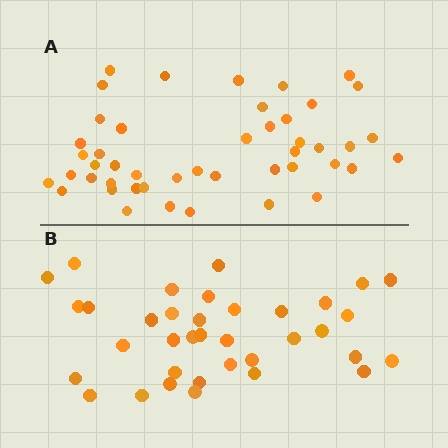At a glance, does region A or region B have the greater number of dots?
Region A (the top region) has more dots.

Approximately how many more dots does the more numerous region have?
Region A has roughly 10 or so more dots than region B.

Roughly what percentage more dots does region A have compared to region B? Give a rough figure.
About 30% more.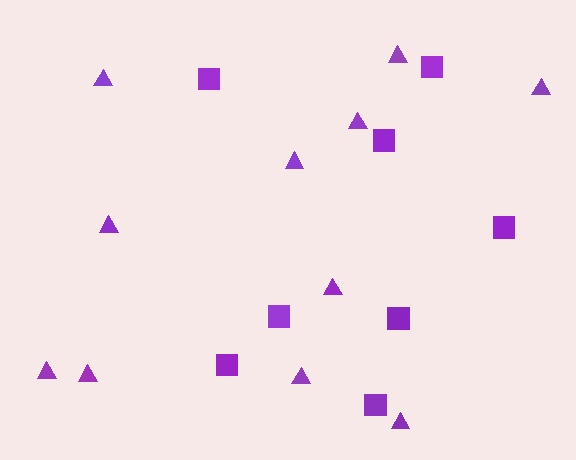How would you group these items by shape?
There are 2 groups: one group of triangles (11) and one group of squares (8).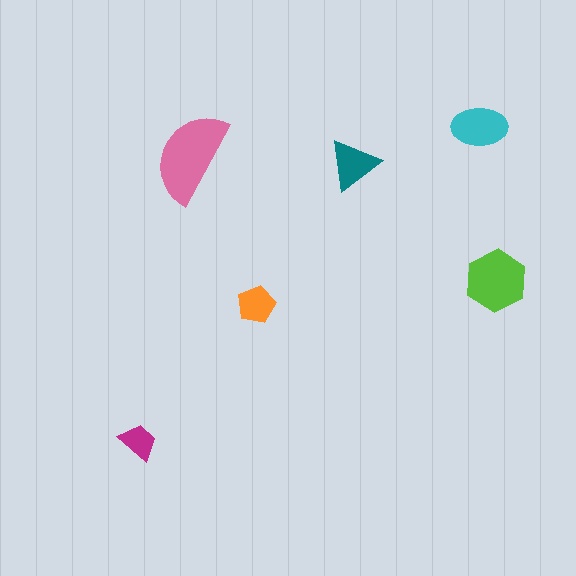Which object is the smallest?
The magenta trapezoid.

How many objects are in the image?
There are 6 objects in the image.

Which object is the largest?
The pink semicircle.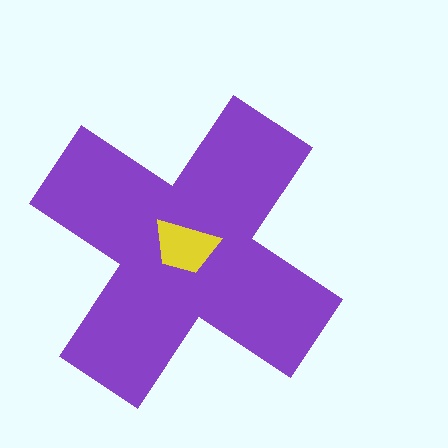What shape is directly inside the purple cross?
The yellow trapezoid.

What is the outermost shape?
The purple cross.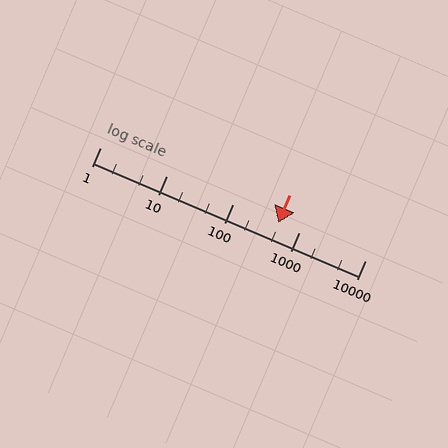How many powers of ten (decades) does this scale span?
The scale spans 4 decades, from 1 to 10000.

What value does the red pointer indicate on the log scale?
The pointer indicates approximately 480.